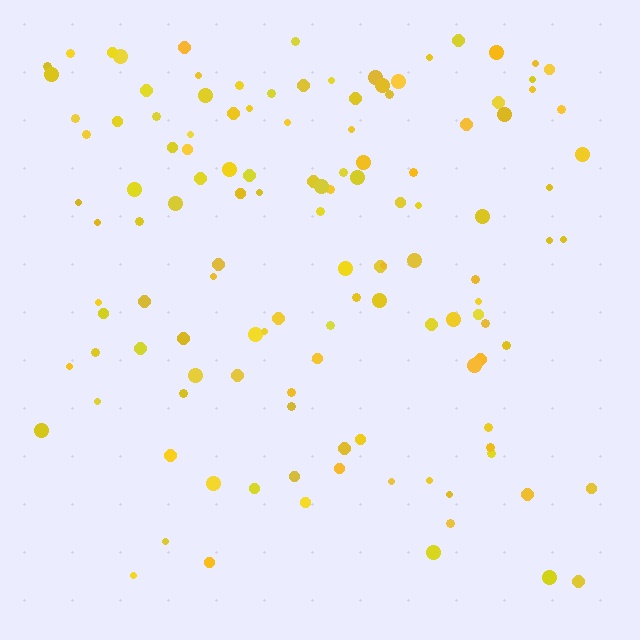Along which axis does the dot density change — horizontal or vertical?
Vertical.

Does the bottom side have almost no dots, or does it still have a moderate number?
Still a moderate number, just noticeably fewer than the top.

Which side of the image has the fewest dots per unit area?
The bottom.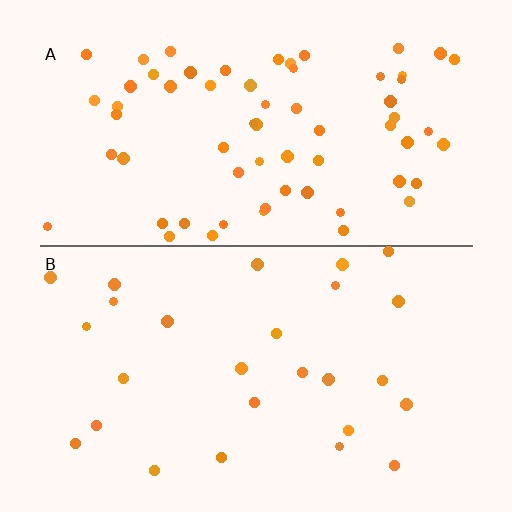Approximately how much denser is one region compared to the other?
Approximately 2.5× — region A over region B.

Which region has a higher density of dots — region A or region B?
A (the top).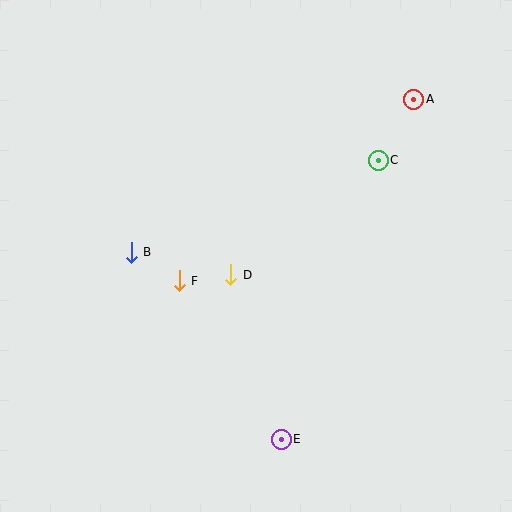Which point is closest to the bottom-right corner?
Point E is closest to the bottom-right corner.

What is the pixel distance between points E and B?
The distance between E and B is 239 pixels.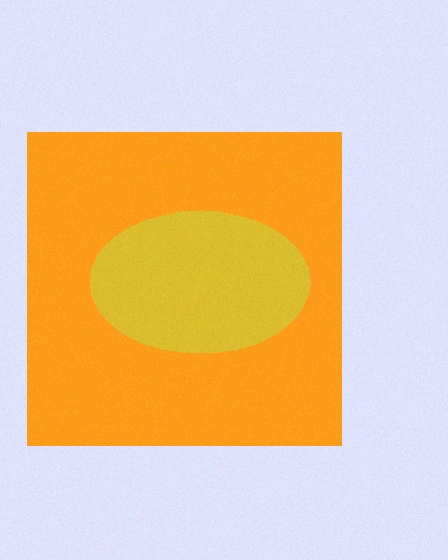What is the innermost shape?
The yellow ellipse.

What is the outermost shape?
The orange square.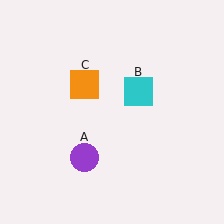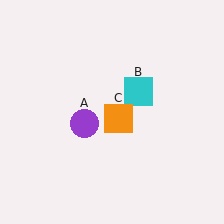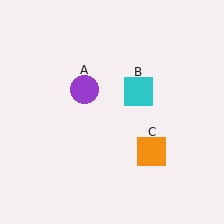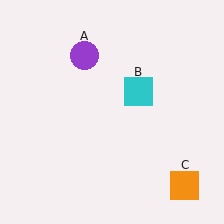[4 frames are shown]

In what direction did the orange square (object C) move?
The orange square (object C) moved down and to the right.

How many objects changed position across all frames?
2 objects changed position: purple circle (object A), orange square (object C).